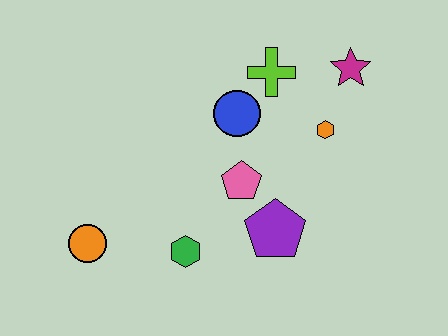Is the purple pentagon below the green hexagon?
No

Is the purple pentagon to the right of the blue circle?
Yes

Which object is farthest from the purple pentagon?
The orange circle is farthest from the purple pentagon.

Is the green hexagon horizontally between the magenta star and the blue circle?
No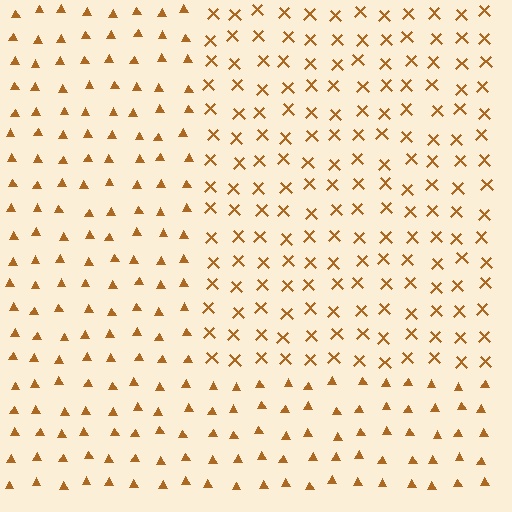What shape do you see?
I see a rectangle.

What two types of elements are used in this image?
The image uses X marks inside the rectangle region and triangles outside it.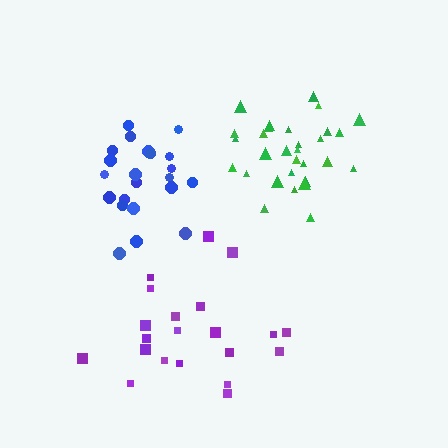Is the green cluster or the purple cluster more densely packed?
Green.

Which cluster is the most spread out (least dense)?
Purple.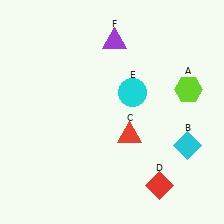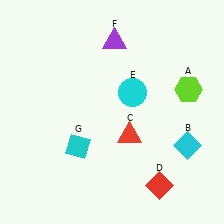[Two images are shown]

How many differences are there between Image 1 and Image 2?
There is 1 difference between the two images.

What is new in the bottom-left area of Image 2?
A cyan diamond (G) was added in the bottom-left area of Image 2.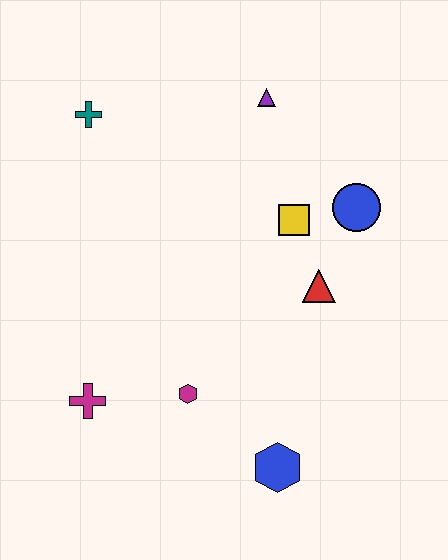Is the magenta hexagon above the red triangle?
No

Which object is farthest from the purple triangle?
The blue hexagon is farthest from the purple triangle.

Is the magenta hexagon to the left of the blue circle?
Yes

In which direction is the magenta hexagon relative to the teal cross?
The magenta hexagon is below the teal cross.